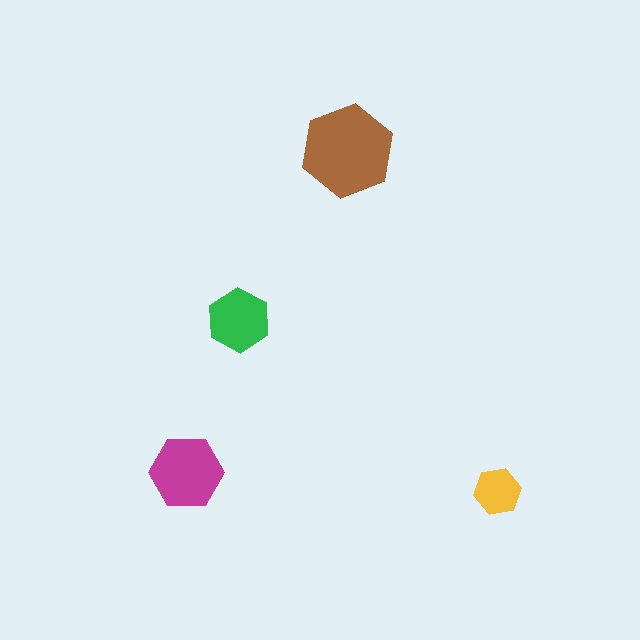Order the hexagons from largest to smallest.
the brown one, the magenta one, the green one, the yellow one.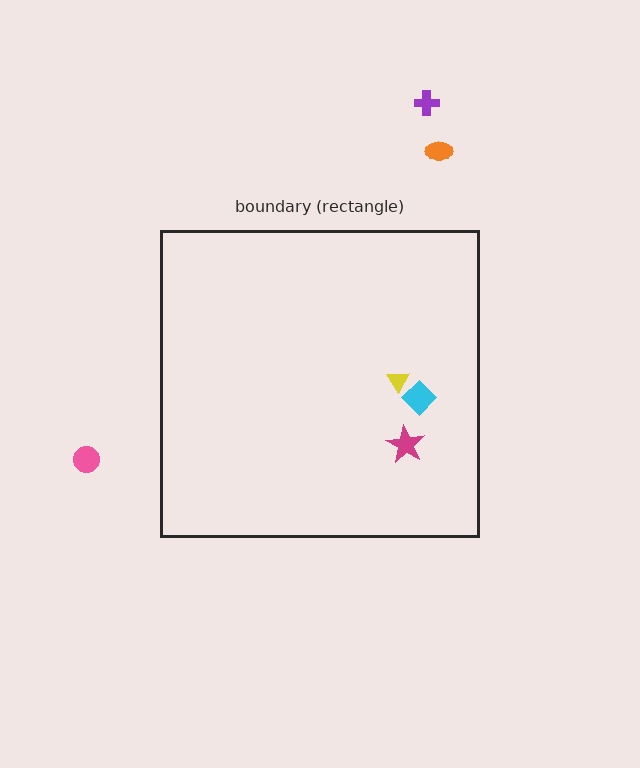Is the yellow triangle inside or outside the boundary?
Inside.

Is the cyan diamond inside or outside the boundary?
Inside.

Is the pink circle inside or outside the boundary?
Outside.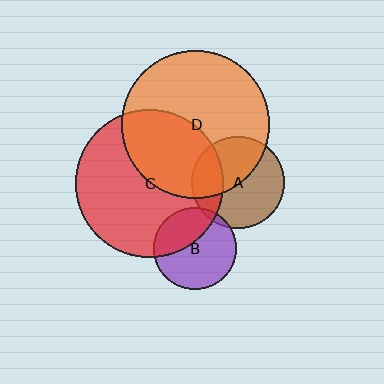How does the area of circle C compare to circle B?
Approximately 3.2 times.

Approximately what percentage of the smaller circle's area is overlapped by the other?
Approximately 5%.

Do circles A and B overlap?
Yes.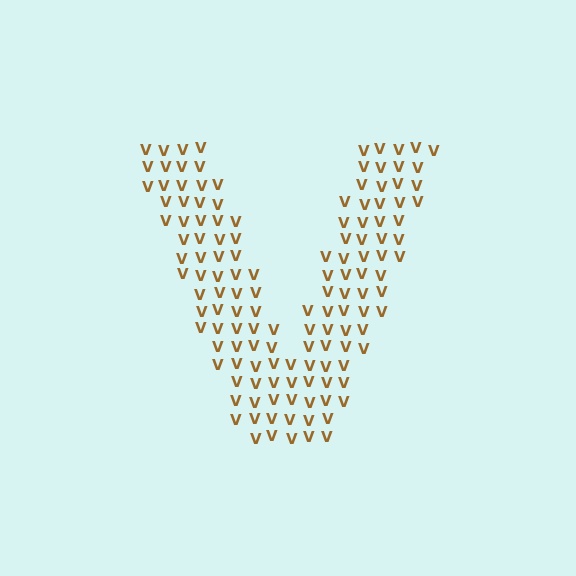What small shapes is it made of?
It is made of small letter V's.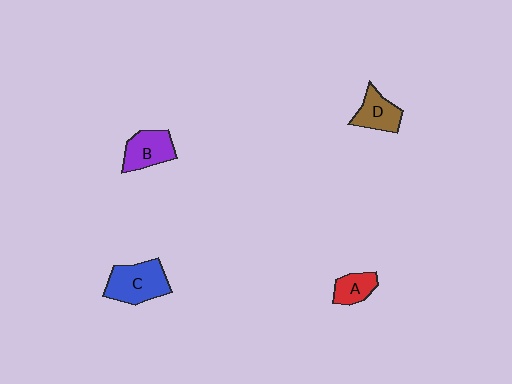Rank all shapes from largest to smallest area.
From largest to smallest: C (blue), B (purple), D (brown), A (red).